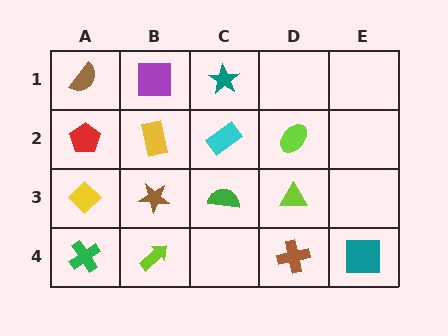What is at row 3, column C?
A green semicircle.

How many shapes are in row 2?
4 shapes.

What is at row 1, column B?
A purple square.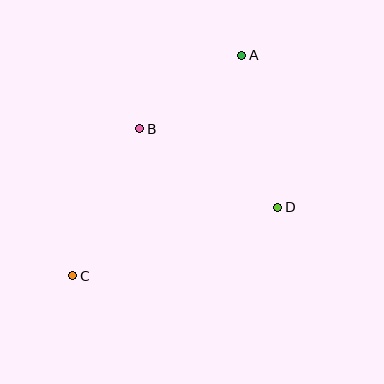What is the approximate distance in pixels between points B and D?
The distance between B and D is approximately 158 pixels.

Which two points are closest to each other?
Points A and B are closest to each other.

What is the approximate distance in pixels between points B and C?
The distance between B and C is approximately 162 pixels.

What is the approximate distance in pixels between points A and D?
The distance between A and D is approximately 156 pixels.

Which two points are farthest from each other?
Points A and C are farthest from each other.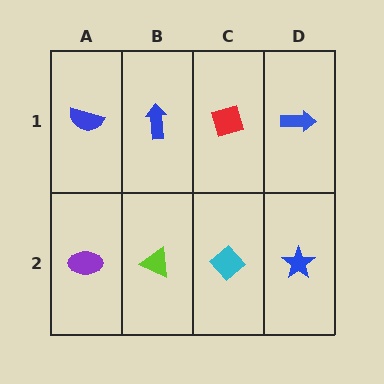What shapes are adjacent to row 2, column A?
A blue semicircle (row 1, column A), a lime triangle (row 2, column B).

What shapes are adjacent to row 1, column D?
A blue star (row 2, column D), a red diamond (row 1, column C).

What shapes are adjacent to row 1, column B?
A lime triangle (row 2, column B), a blue semicircle (row 1, column A), a red diamond (row 1, column C).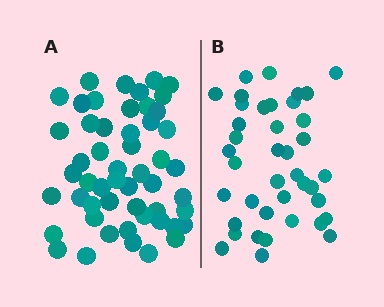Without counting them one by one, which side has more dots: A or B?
Region A (the left region) has more dots.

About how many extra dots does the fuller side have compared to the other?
Region A has roughly 12 or so more dots than region B.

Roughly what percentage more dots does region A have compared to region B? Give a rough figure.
About 30% more.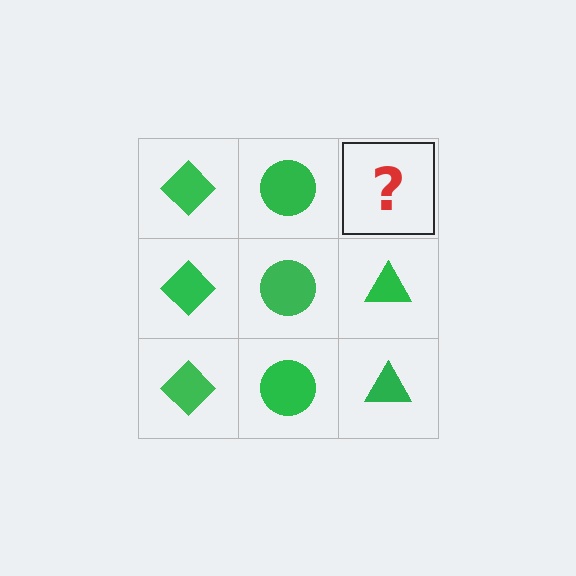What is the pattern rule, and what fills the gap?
The rule is that each column has a consistent shape. The gap should be filled with a green triangle.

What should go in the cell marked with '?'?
The missing cell should contain a green triangle.